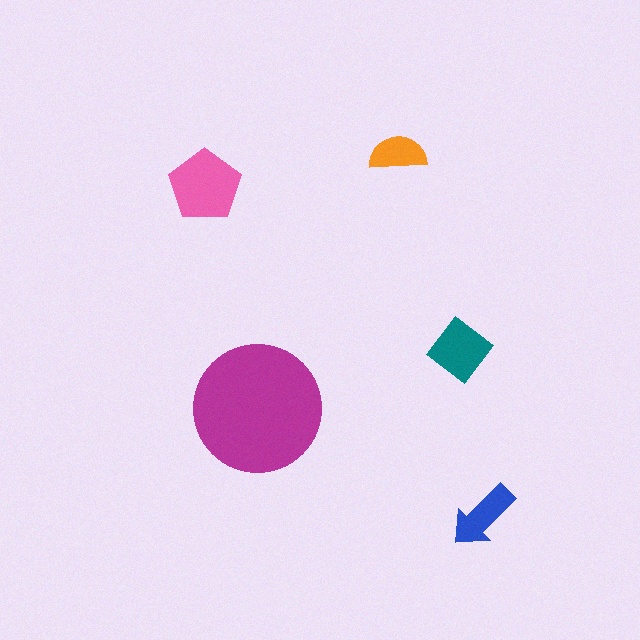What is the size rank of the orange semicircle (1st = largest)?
5th.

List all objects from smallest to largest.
The orange semicircle, the blue arrow, the teal diamond, the pink pentagon, the magenta circle.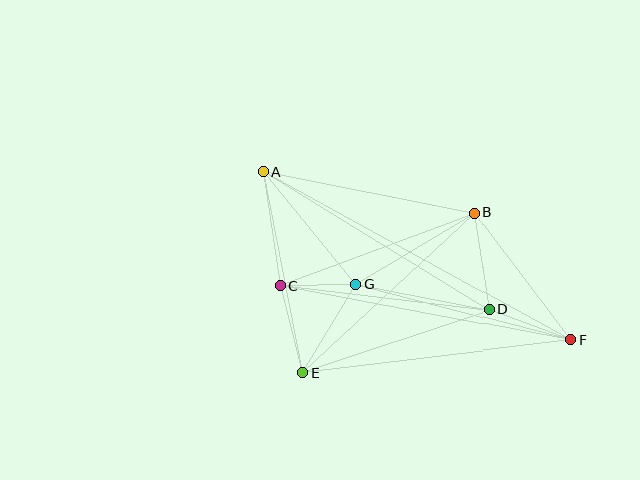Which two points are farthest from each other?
Points A and F are farthest from each other.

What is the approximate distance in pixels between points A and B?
The distance between A and B is approximately 215 pixels.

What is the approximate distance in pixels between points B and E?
The distance between B and E is approximately 234 pixels.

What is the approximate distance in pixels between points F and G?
The distance between F and G is approximately 222 pixels.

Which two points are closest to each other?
Points C and G are closest to each other.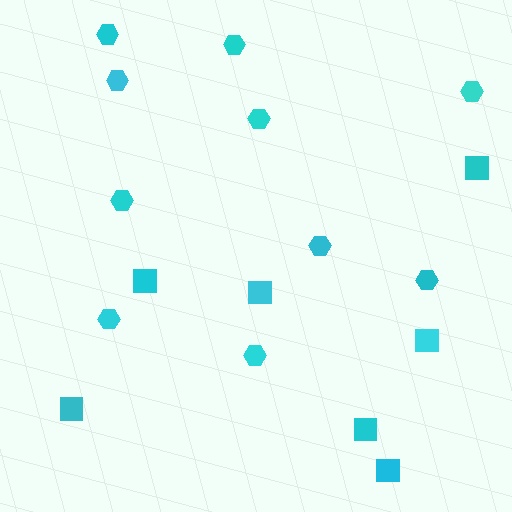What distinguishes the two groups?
There are 2 groups: one group of squares (7) and one group of hexagons (10).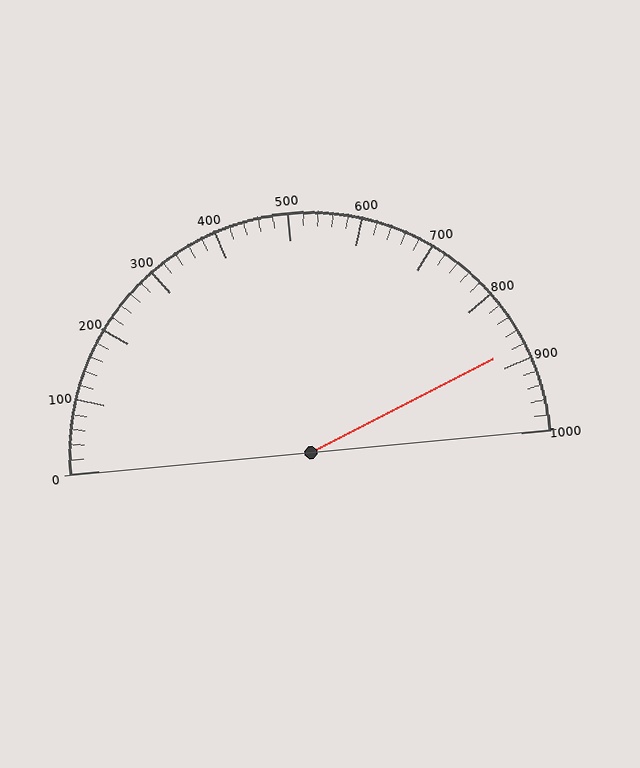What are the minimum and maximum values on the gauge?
The gauge ranges from 0 to 1000.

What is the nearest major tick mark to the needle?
The nearest major tick mark is 900.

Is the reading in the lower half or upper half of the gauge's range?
The reading is in the upper half of the range (0 to 1000).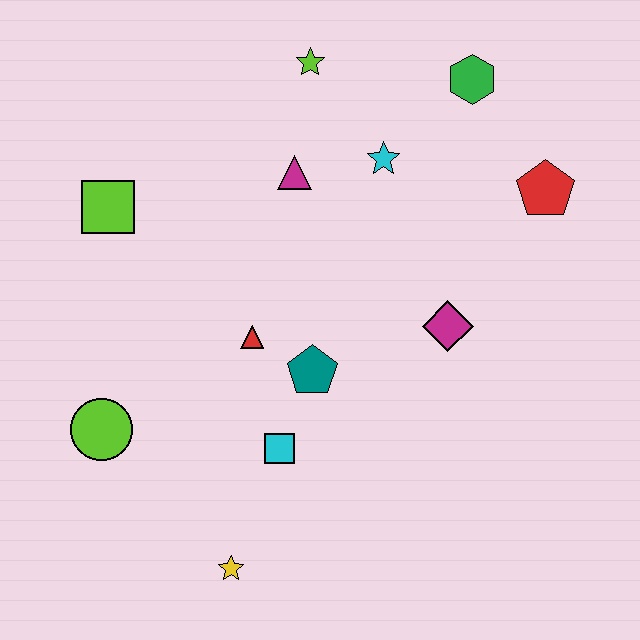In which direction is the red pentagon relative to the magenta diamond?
The red pentagon is above the magenta diamond.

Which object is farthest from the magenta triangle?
The yellow star is farthest from the magenta triangle.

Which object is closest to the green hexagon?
The cyan star is closest to the green hexagon.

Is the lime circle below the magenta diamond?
Yes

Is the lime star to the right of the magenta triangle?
Yes